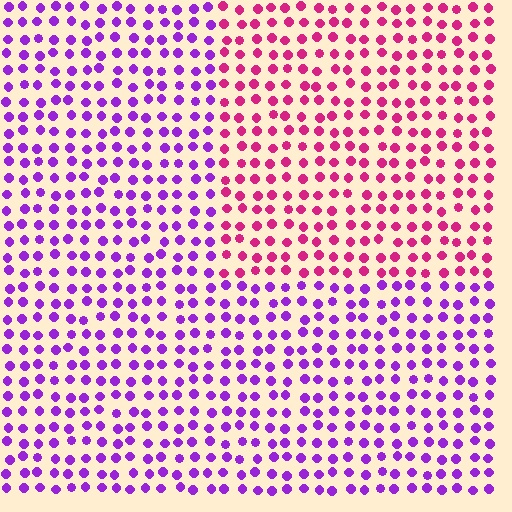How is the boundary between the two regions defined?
The boundary is defined purely by a slight shift in hue (about 48 degrees). Spacing, size, and orientation are identical on both sides.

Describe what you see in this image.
The image is filled with small purple elements in a uniform arrangement. A rectangle-shaped region is visible where the elements are tinted to a slightly different hue, forming a subtle color boundary.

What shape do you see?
I see a rectangle.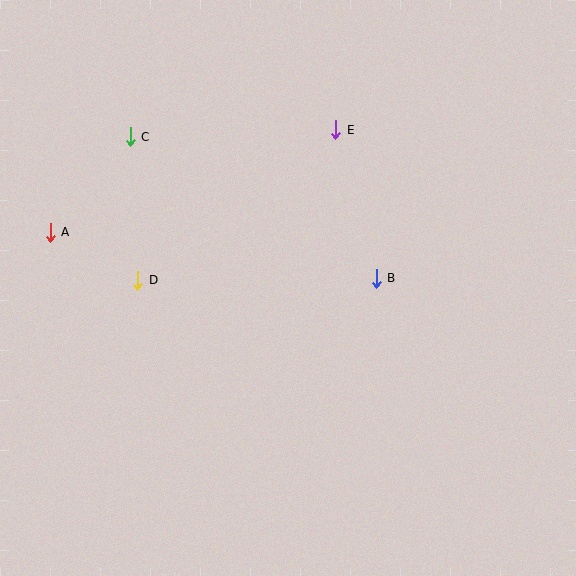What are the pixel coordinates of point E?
Point E is at (336, 130).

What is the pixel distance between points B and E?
The distance between B and E is 154 pixels.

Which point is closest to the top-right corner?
Point E is closest to the top-right corner.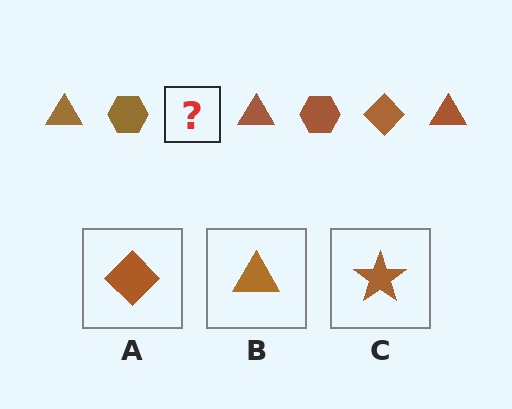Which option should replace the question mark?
Option A.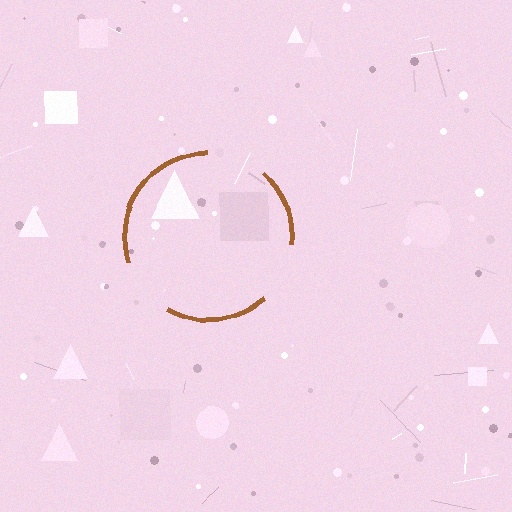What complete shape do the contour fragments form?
The contour fragments form a circle.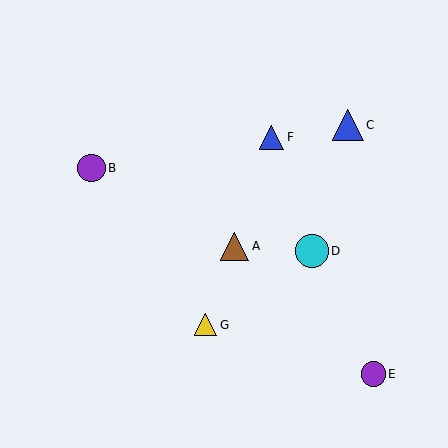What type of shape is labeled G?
Shape G is a yellow triangle.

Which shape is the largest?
The cyan circle (labeled D) is the largest.